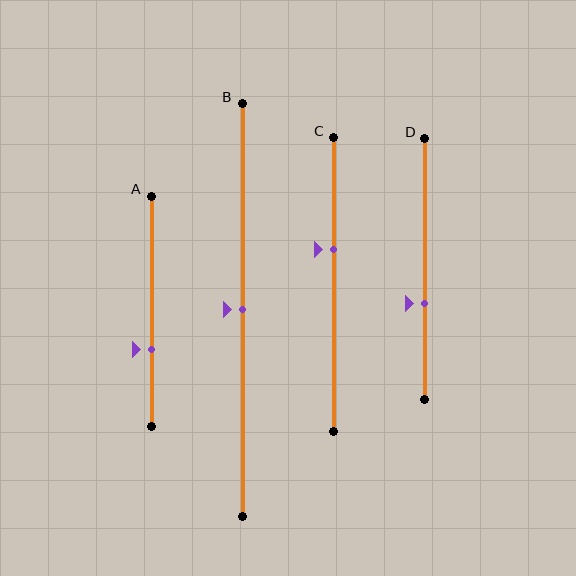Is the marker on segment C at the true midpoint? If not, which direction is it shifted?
No, the marker on segment C is shifted upward by about 12% of the segment length.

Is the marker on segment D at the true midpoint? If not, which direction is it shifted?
No, the marker on segment D is shifted downward by about 13% of the segment length.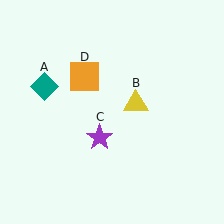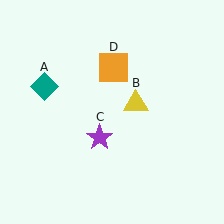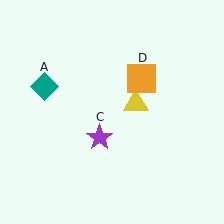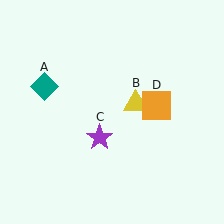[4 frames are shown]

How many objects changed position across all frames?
1 object changed position: orange square (object D).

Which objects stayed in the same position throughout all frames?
Teal diamond (object A) and yellow triangle (object B) and purple star (object C) remained stationary.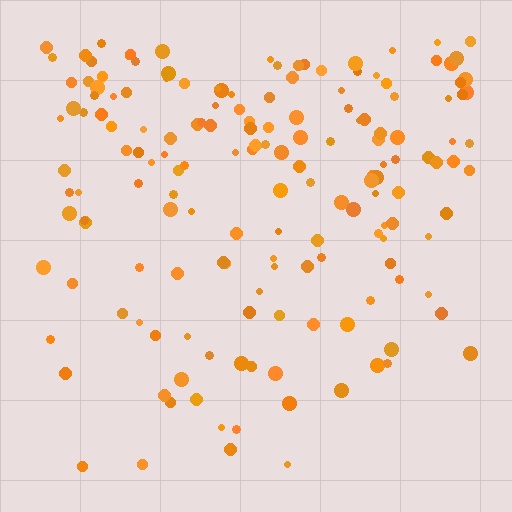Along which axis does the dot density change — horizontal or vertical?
Vertical.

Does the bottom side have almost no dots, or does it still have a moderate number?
Still a moderate number, just noticeably fewer than the top.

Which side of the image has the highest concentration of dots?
The top.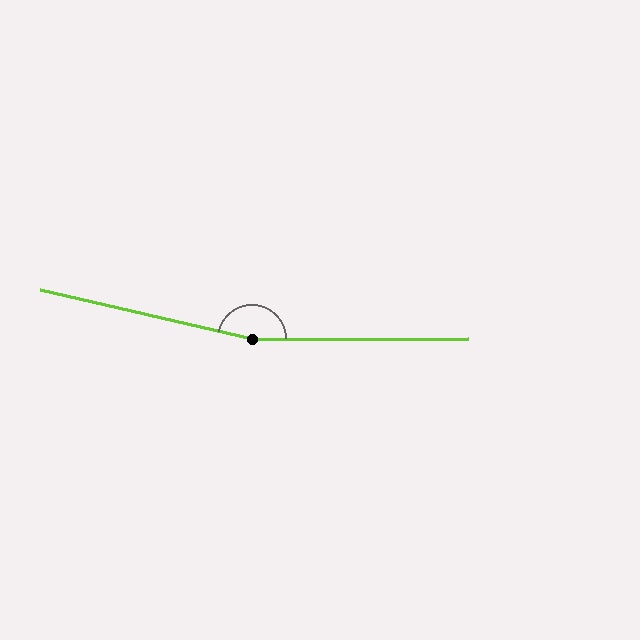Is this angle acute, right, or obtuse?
It is obtuse.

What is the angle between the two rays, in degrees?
Approximately 167 degrees.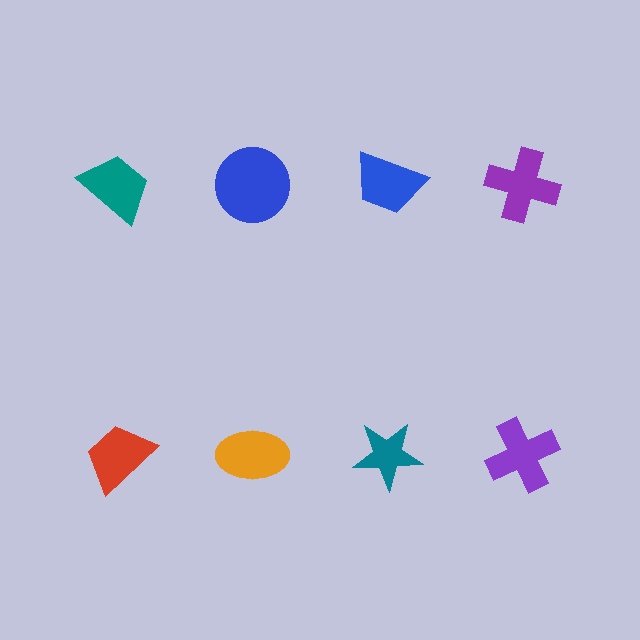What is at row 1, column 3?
A blue trapezoid.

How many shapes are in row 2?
4 shapes.